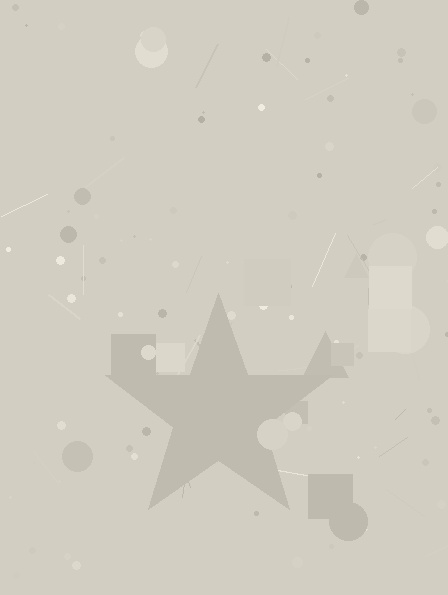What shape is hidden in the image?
A star is hidden in the image.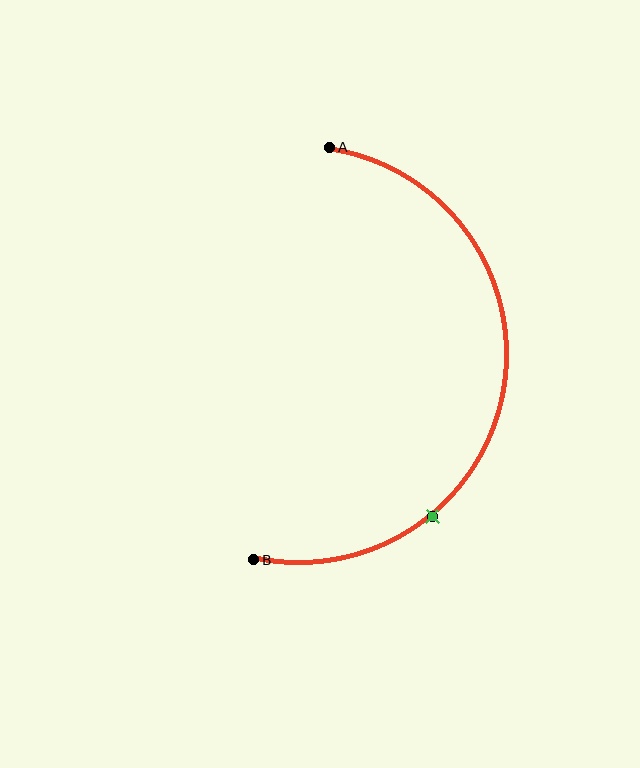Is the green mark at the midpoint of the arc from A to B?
No. The green mark lies on the arc but is closer to endpoint B. The arc midpoint would be at the point on the curve equidistant along the arc from both A and B.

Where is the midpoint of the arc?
The arc midpoint is the point on the curve farthest from the straight line joining A and B. It sits to the right of that line.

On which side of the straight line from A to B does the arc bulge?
The arc bulges to the right of the straight line connecting A and B.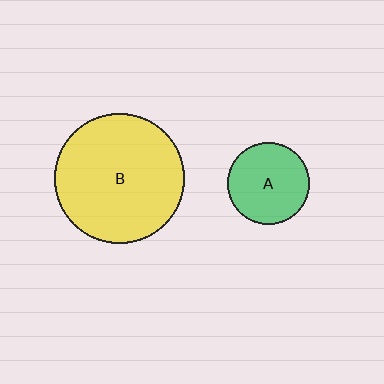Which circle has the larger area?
Circle B (yellow).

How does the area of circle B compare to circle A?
Approximately 2.6 times.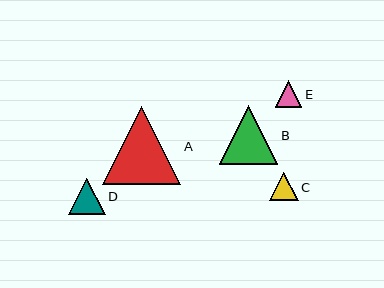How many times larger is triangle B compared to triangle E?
Triangle B is approximately 2.2 times the size of triangle E.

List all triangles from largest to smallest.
From largest to smallest: A, B, D, C, E.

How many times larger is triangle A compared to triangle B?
Triangle A is approximately 1.3 times the size of triangle B.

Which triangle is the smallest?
Triangle E is the smallest with a size of approximately 26 pixels.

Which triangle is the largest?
Triangle A is the largest with a size of approximately 78 pixels.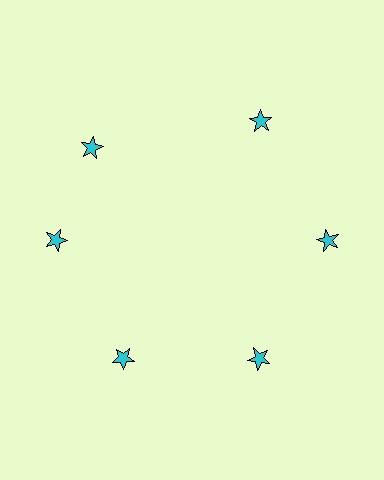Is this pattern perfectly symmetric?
No. The 6 cyan stars are arranged in a ring, but one element near the 11 o'clock position is rotated out of alignment along the ring, breaking the 6-fold rotational symmetry.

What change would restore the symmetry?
The symmetry would be restored by rotating it back into even spacing with its neighbors so that all 6 stars sit at equal angles and equal distance from the center.